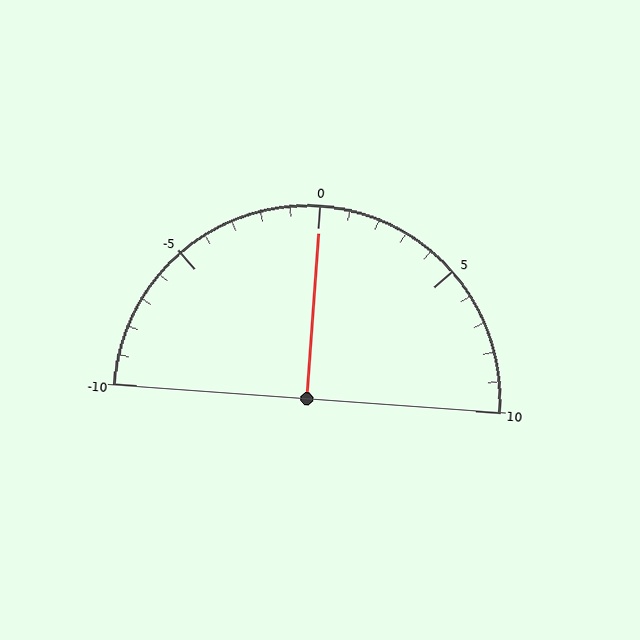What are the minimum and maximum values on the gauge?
The gauge ranges from -10 to 10.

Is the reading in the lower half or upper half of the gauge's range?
The reading is in the upper half of the range (-10 to 10).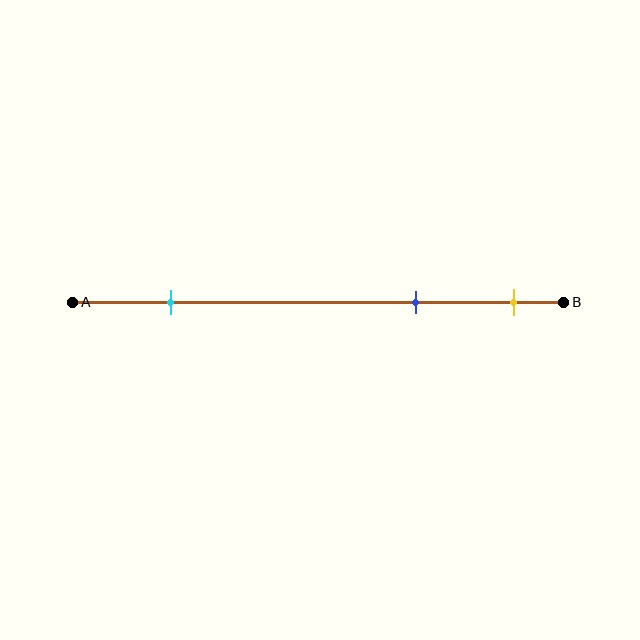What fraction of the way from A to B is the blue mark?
The blue mark is approximately 70% (0.7) of the way from A to B.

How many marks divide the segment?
There are 3 marks dividing the segment.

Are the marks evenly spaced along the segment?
No, the marks are not evenly spaced.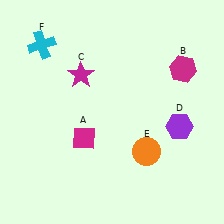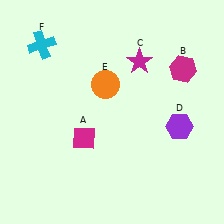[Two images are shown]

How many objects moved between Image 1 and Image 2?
2 objects moved between the two images.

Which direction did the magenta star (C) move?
The magenta star (C) moved right.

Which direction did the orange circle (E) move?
The orange circle (E) moved up.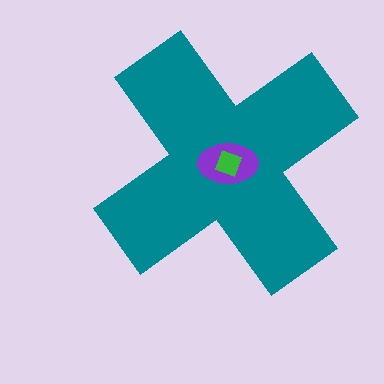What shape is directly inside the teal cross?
The purple ellipse.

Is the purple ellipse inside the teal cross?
Yes.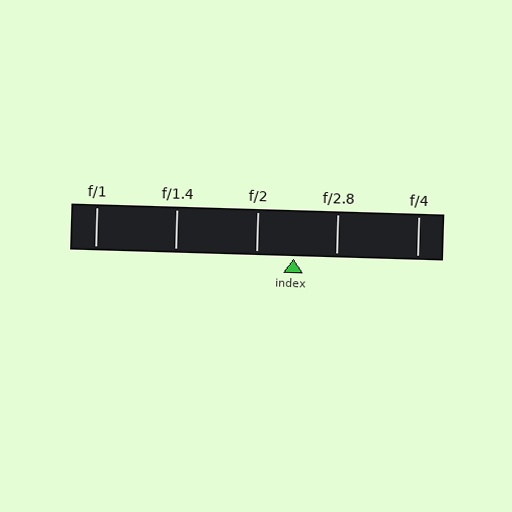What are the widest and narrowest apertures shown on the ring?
The widest aperture shown is f/1 and the narrowest is f/4.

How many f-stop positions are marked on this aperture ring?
There are 5 f-stop positions marked.